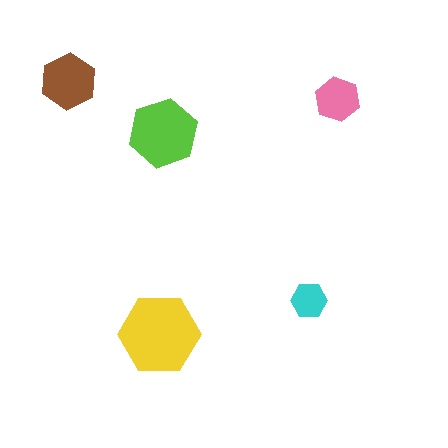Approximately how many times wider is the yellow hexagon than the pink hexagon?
About 2 times wider.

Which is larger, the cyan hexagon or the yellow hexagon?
The yellow one.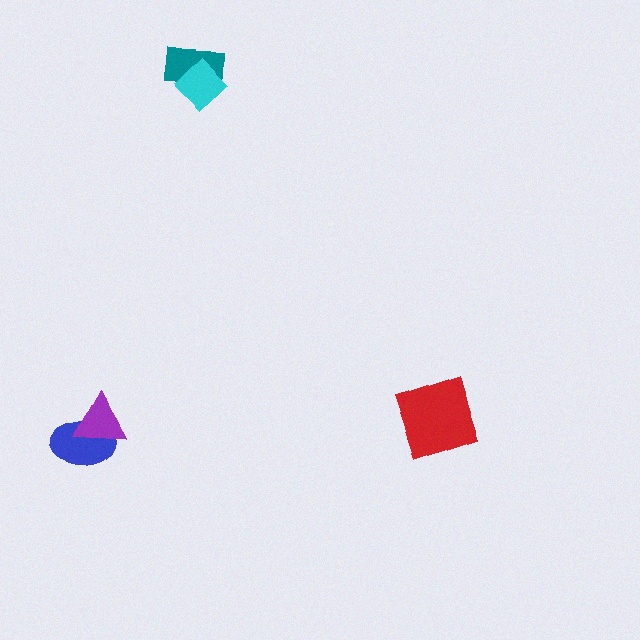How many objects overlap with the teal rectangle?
1 object overlaps with the teal rectangle.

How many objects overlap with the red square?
0 objects overlap with the red square.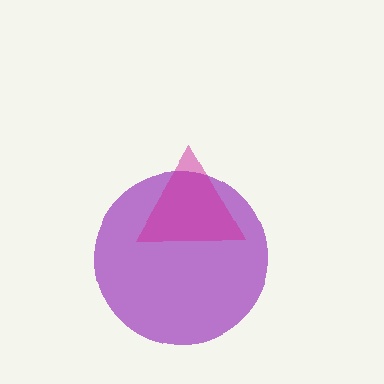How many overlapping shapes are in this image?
There are 2 overlapping shapes in the image.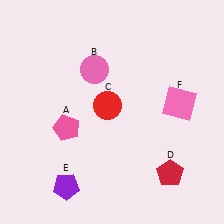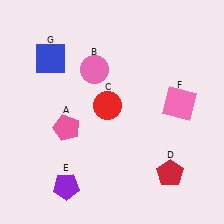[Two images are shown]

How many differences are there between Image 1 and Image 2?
There is 1 difference between the two images.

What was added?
A blue square (G) was added in Image 2.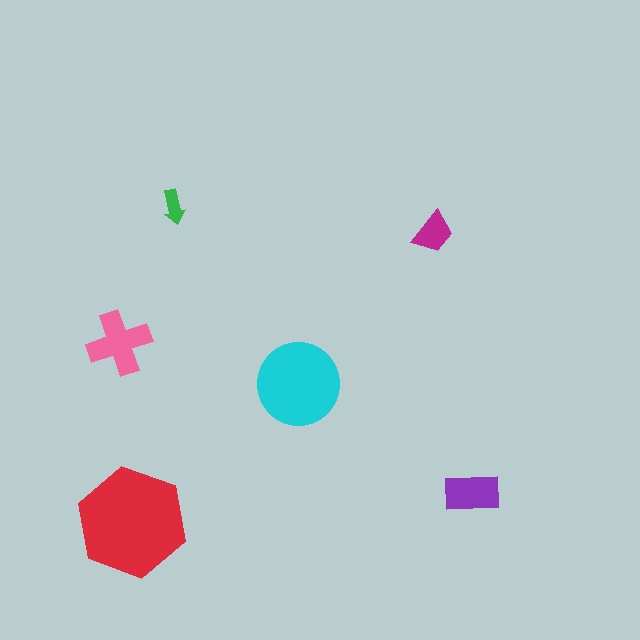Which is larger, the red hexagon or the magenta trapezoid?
The red hexagon.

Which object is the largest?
The red hexagon.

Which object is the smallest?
The green arrow.